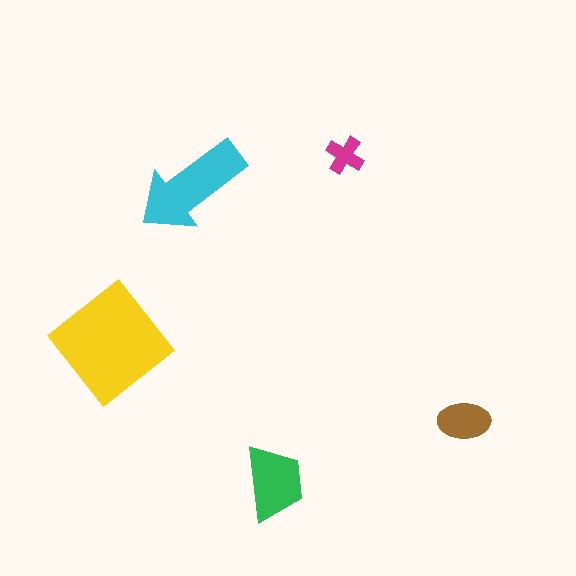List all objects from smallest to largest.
The magenta cross, the brown ellipse, the green trapezoid, the cyan arrow, the yellow diamond.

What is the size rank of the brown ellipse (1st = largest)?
4th.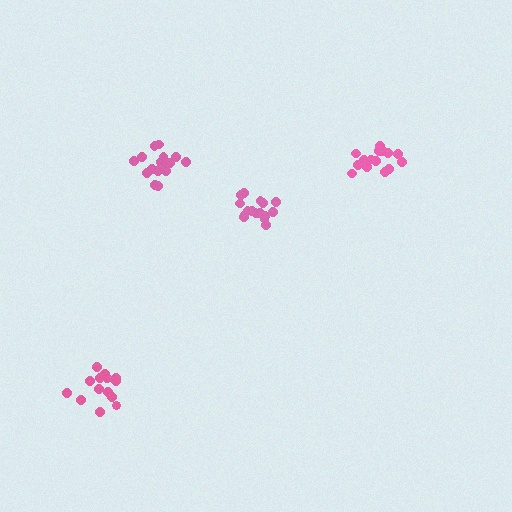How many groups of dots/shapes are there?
There are 4 groups.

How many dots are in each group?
Group 1: 15 dots, Group 2: 18 dots, Group 3: 17 dots, Group 4: 16 dots (66 total).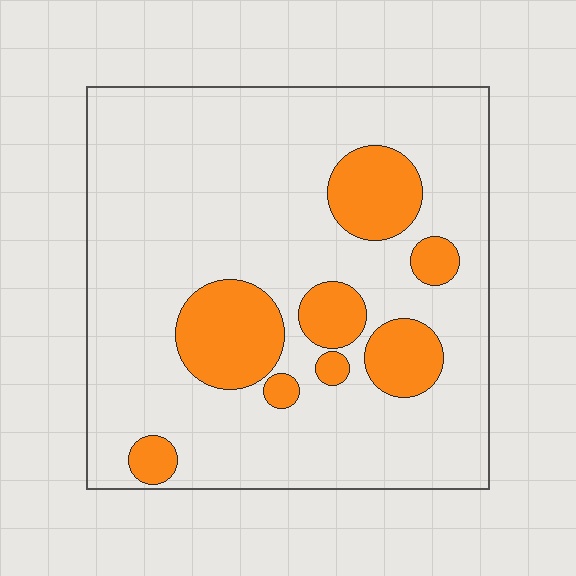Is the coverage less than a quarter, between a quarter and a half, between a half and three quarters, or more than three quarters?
Less than a quarter.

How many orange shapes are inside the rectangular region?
8.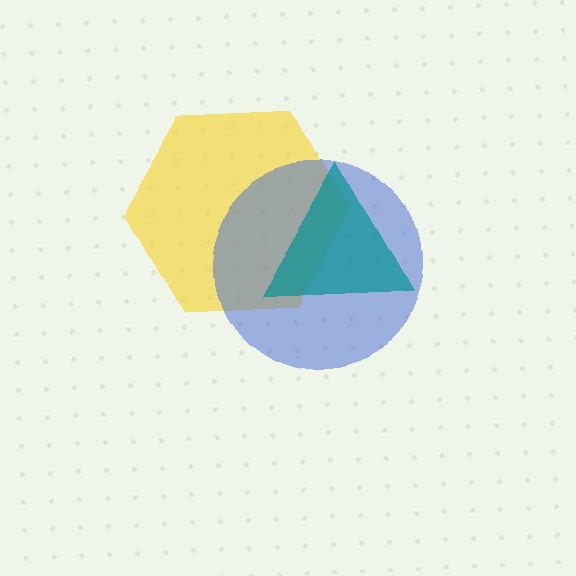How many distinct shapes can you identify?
There are 3 distinct shapes: a yellow hexagon, a blue circle, a teal triangle.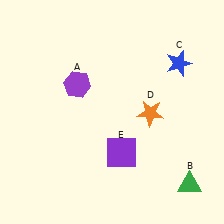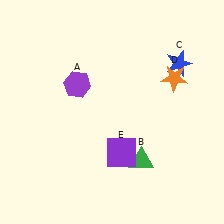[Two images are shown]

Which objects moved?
The objects that moved are: the green triangle (B), the orange star (D).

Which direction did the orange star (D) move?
The orange star (D) moved up.